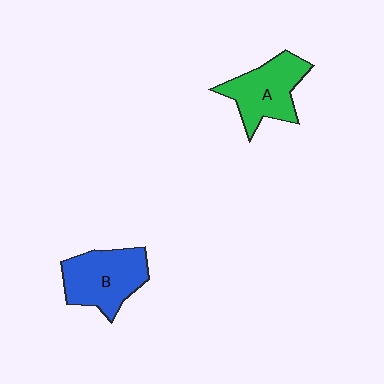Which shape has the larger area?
Shape B (blue).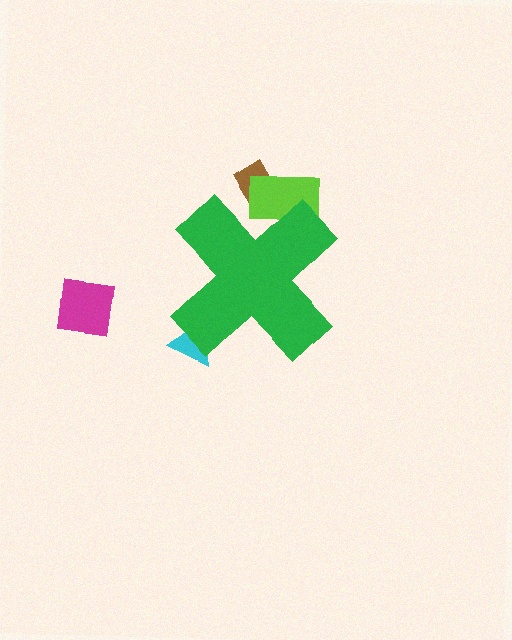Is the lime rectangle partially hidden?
Yes, the lime rectangle is partially hidden behind the green cross.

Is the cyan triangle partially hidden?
Yes, the cyan triangle is partially hidden behind the green cross.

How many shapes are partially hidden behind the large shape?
3 shapes are partially hidden.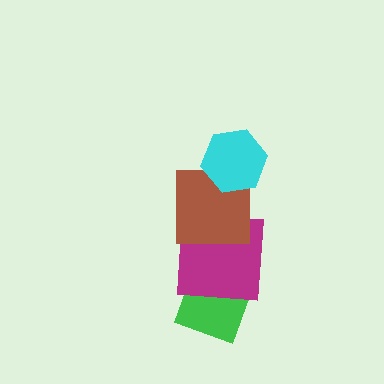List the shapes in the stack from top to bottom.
From top to bottom: the cyan hexagon, the brown square, the magenta square, the green diamond.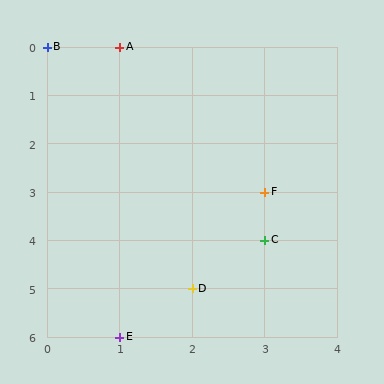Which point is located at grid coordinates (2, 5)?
Point D is at (2, 5).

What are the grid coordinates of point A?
Point A is at grid coordinates (1, 0).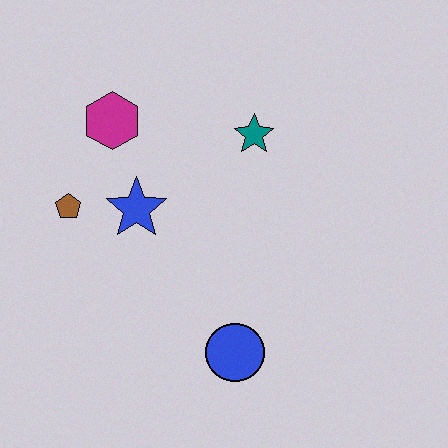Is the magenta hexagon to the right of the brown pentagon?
Yes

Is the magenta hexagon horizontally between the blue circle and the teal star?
No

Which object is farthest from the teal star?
The blue circle is farthest from the teal star.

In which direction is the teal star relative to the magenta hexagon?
The teal star is to the right of the magenta hexagon.